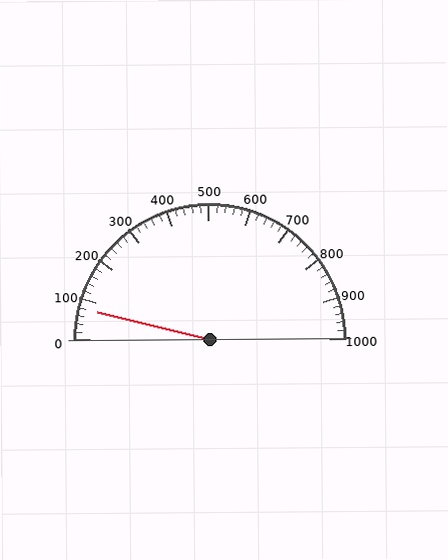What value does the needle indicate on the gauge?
The needle indicates approximately 80.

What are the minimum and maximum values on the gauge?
The gauge ranges from 0 to 1000.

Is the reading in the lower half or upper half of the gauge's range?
The reading is in the lower half of the range (0 to 1000).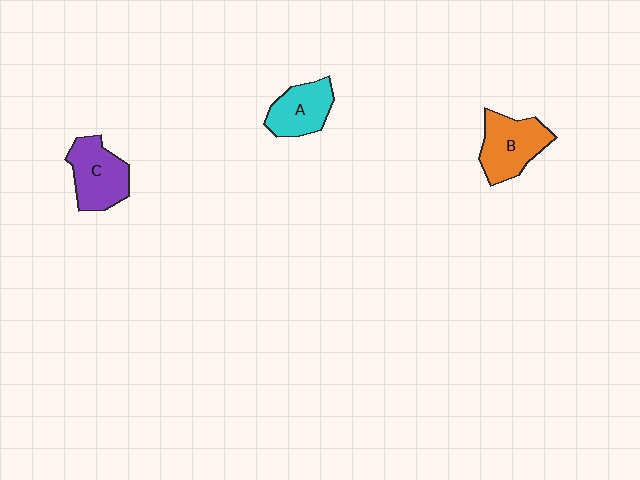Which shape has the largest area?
Shape B (orange).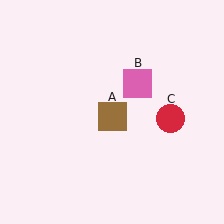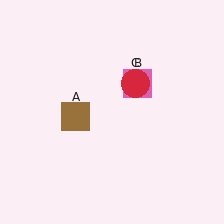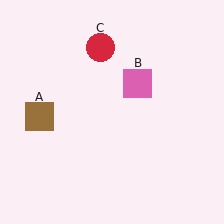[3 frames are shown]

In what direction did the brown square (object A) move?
The brown square (object A) moved left.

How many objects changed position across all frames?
2 objects changed position: brown square (object A), red circle (object C).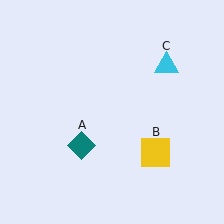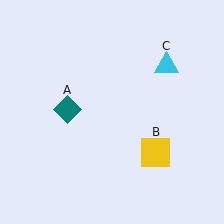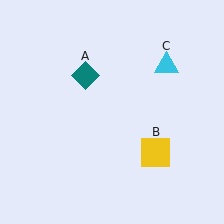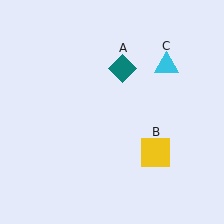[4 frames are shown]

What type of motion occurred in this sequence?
The teal diamond (object A) rotated clockwise around the center of the scene.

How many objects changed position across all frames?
1 object changed position: teal diamond (object A).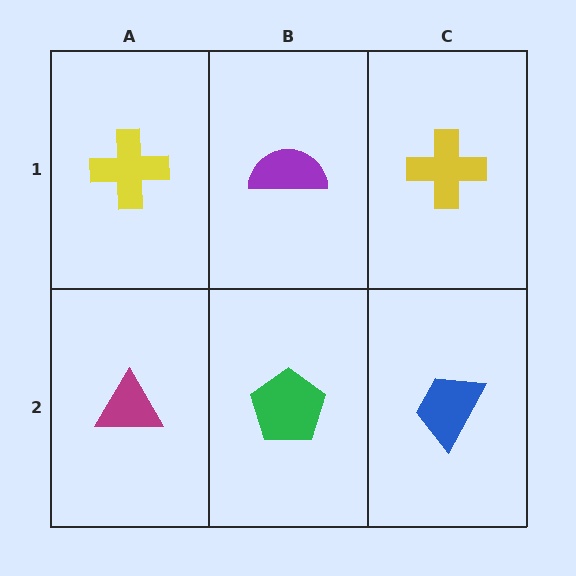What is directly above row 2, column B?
A purple semicircle.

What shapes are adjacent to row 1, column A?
A magenta triangle (row 2, column A), a purple semicircle (row 1, column B).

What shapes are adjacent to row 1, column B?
A green pentagon (row 2, column B), a yellow cross (row 1, column A), a yellow cross (row 1, column C).